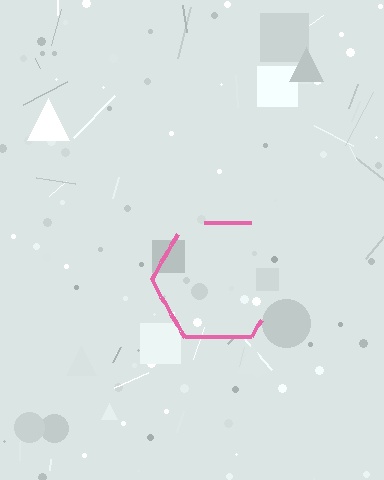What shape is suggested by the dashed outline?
The dashed outline suggests a hexagon.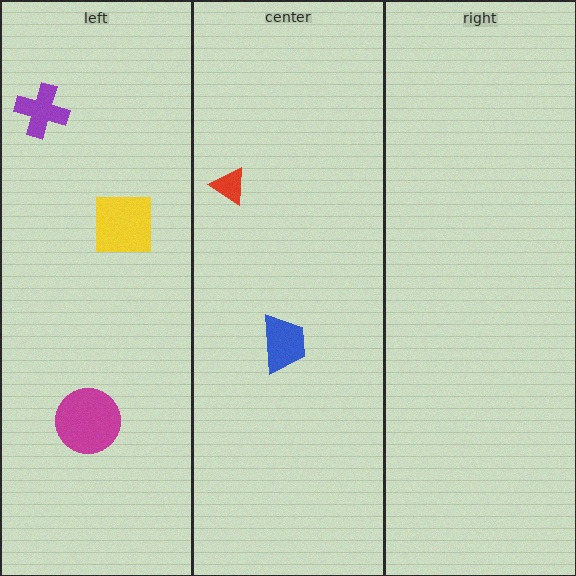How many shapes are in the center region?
2.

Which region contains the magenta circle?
The left region.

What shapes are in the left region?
The magenta circle, the purple cross, the yellow square.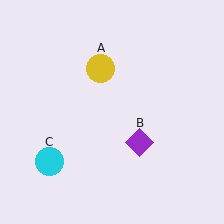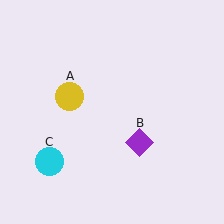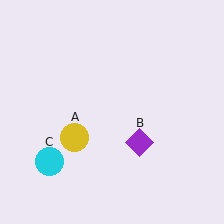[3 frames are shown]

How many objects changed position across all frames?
1 object changed position: yellow circle (object A).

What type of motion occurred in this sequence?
The yellow circle (object A) rotated counterclockwise around the center of the scene.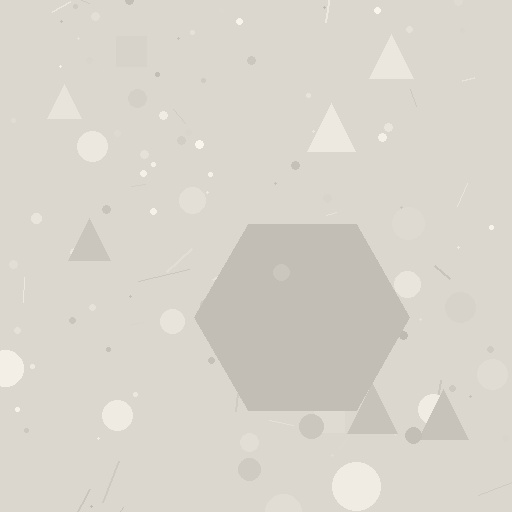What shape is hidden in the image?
A hexagon is hidden in the image.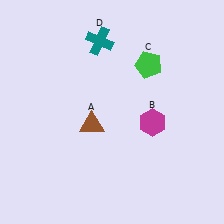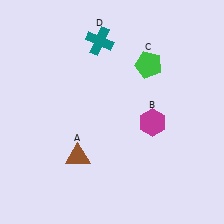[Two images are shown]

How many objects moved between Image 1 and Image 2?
1 object moved between the two images.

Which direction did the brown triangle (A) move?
The brown triangle (A) moved down.